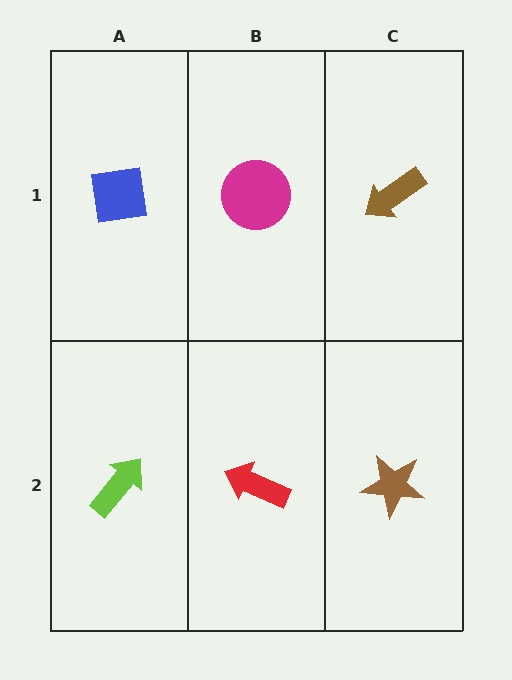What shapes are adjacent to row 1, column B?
A red arrow (row 2, column B), a blue square (row 1, column A), a brown arrow (row 1, column C).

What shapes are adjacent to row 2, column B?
A magenta circle (row 1, column B), a lime arrow (row 2, column A), a brown star (row 2, column C).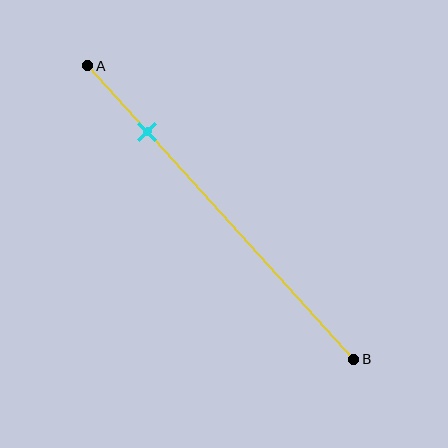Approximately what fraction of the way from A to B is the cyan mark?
The cyan mark is approximately 25% of the way from A to B.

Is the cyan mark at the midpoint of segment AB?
No, the mark is at about 25% from A, not at the 50% midpoint.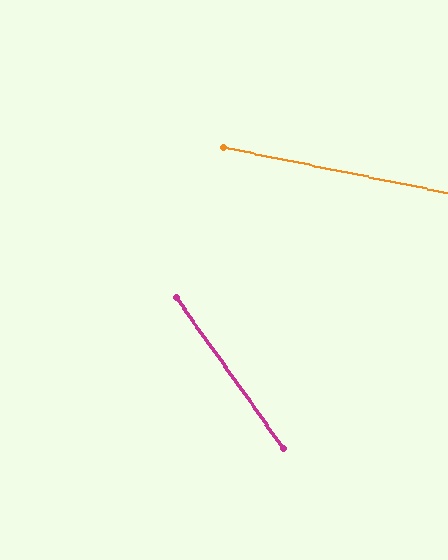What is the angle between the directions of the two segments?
Approximately 43 degrees.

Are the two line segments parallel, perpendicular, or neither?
Neither parallel nor perpendicular — they differ by about 43°.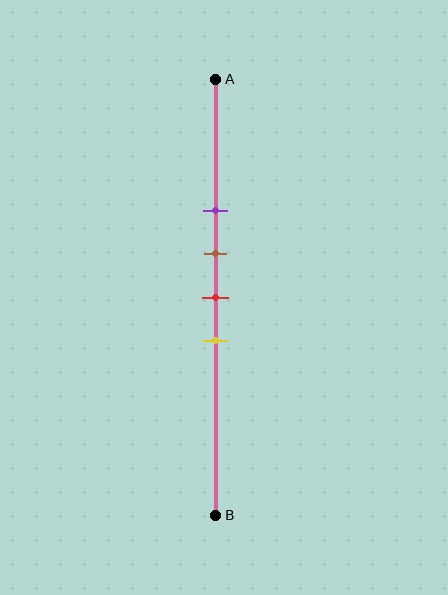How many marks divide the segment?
There are 4 marks dividing the segment.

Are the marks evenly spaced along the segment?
Yes, the marks are approximately evenly spaced.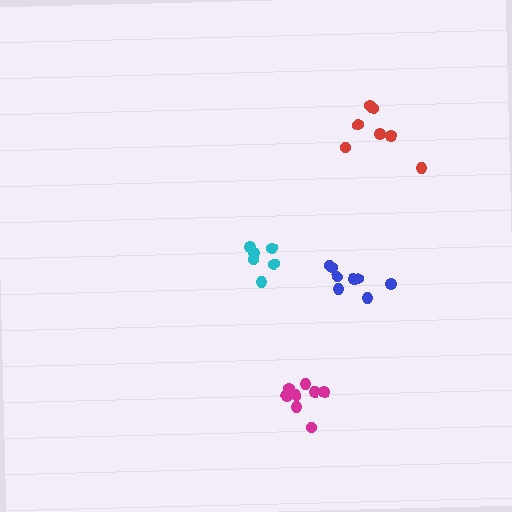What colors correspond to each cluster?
The clusters are colored: red, cyan, blue, magenta.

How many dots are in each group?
Group 1: 7 dots, Group 2: 6 dots, Group 3: 8 dots, Group 4: 8 dots (29 total).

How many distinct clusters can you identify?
There are 4 distinct clusters.